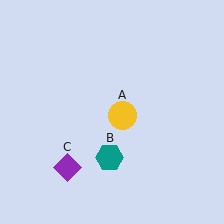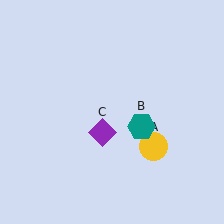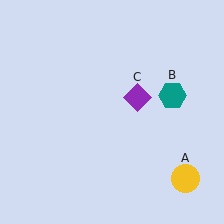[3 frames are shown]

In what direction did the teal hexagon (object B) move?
The teal hexagon (object B) moved up and to the right.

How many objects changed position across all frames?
3 objects changed position: yellow circle (object A), teal hexagon (object B), purple diamond (object C).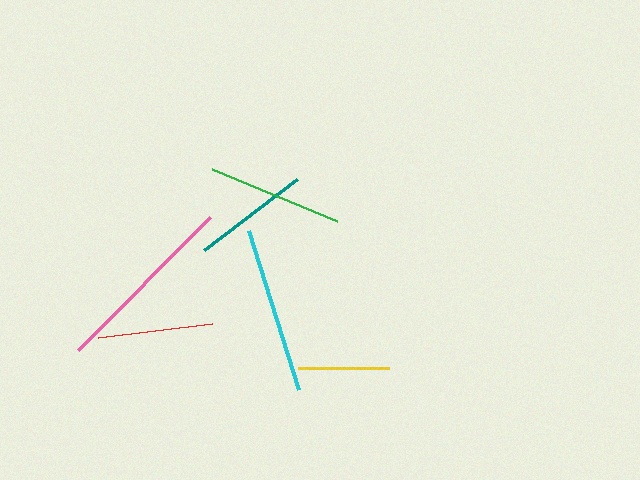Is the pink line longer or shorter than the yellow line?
The pink line is longer than the yellow line.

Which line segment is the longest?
The pink line is the longest at approximately 187 pixels.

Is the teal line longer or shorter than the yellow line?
The teal line is longer than the yellow line.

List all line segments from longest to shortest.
From longest to shortest: pink, cyan, green, teal, red, yellow.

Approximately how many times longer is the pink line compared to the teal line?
The pink line is approximately 1.6 times the length of the teal line.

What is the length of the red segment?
The red segment is approximately 116 pixels long.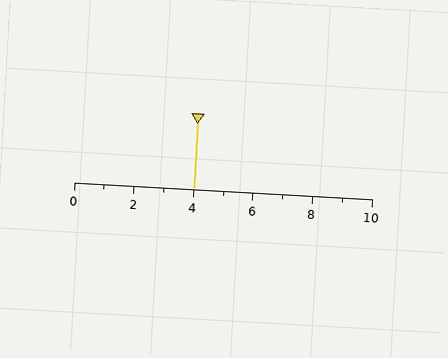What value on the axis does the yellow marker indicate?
The marker indicates approximately 4.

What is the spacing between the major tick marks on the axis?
The major ticks are spaced 2 apart.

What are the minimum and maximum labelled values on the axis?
The axis runs from 0 to 10.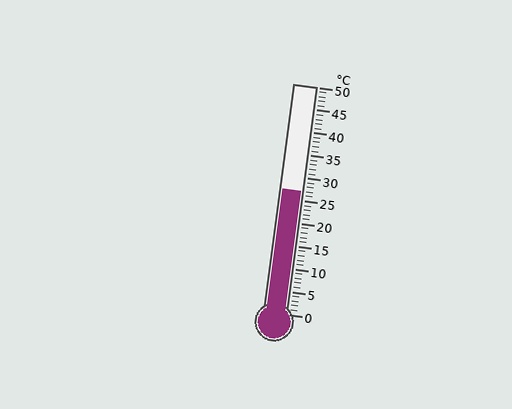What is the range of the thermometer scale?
The thermometer scale ranges from 0°C to 50°C.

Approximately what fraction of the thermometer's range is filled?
The thermometer is filled to approximately 55% of its range.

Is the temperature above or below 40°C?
The temperature is below 40°C.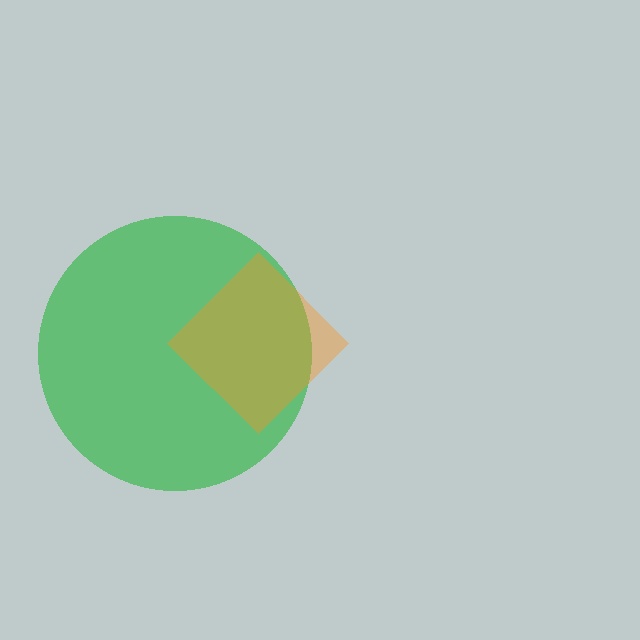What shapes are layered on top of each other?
The layered shapes are: a green circle, an orange diamond.